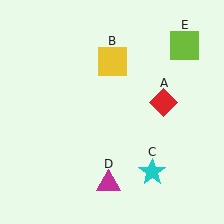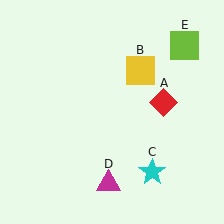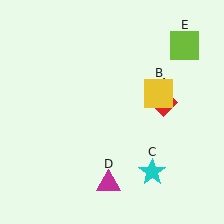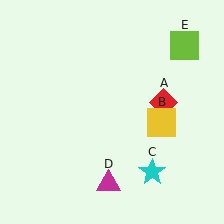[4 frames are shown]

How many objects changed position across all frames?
1 object changed position: yellow square (object B).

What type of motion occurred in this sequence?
The yellow square (object B) rotated clockwise around the center of the scene.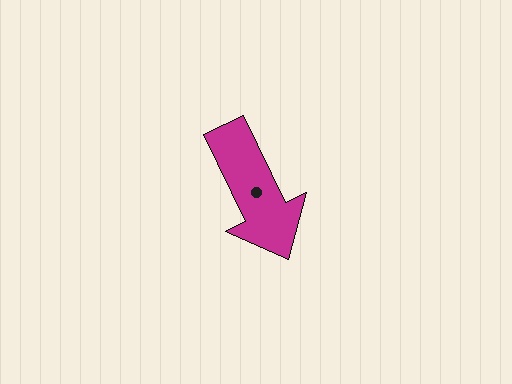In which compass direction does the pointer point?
Southeast.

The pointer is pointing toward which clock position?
Roughly 5 o'clock.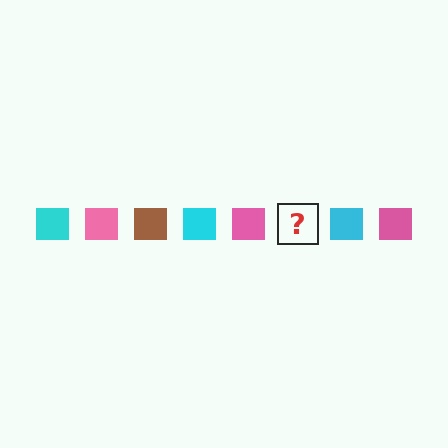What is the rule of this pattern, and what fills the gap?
The rule is that the pattern cycles through cyan, pink, brown squares. The gap should be filled with a brown square.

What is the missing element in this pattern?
The missing element is a brown square.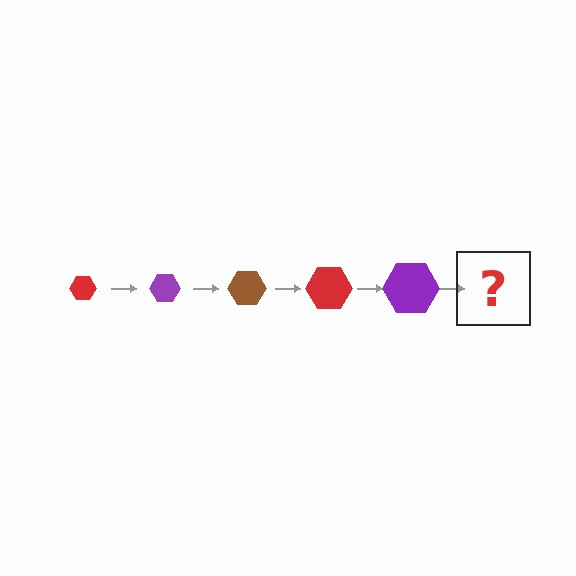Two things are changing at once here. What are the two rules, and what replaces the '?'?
The two rules are that the hexagon grows larger each step and the color cycles through red, purple, and brown. The '?' should be a brown hexagon, larger than the previous one.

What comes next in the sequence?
The next element should be a brown hexagon, larger than the previous one.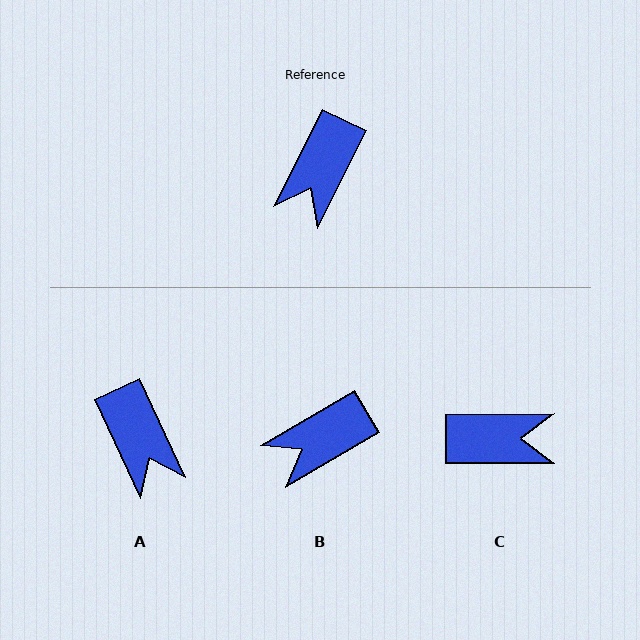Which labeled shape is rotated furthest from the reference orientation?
C, about 117 degrees away.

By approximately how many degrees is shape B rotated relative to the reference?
Approximately 33 degrees clockwise.